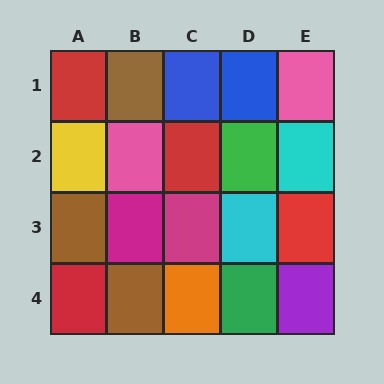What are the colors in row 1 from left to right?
Red, brown, blue, blue, pink.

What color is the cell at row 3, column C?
Magenta.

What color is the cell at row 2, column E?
Cyan.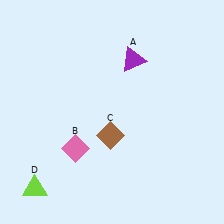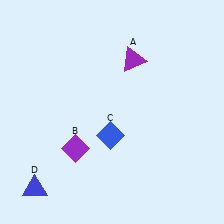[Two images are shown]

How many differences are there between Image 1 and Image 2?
There are 3 differences between the two images.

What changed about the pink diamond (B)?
In Image 1, B is pink. In Image 2, it changed to purple.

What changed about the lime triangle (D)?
In Image 1, D is lime. In Image 2, it changed to blue.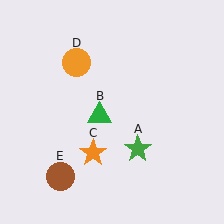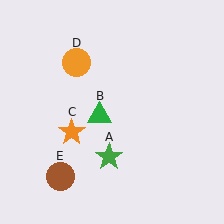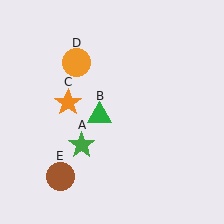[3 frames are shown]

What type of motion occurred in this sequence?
The green star (object A), orange star (object C) rotated clockwise around the center of the scene.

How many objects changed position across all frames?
2 objects changed position: green star (object A), orange star (object C).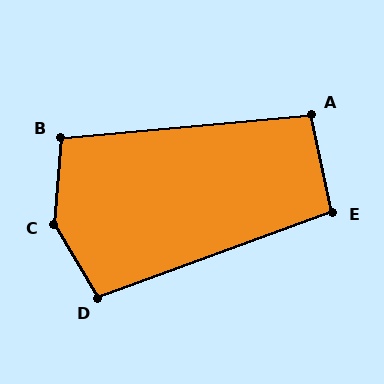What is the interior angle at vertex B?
Approximately 100 degrees (obtuse).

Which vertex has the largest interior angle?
C, at approximately 145 degrees.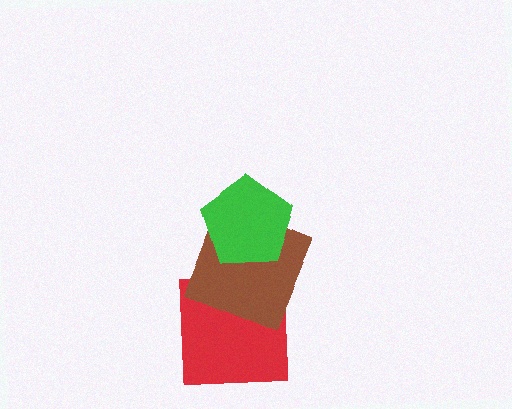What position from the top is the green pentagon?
The green pentagon is 1st from the top.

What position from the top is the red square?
The red square is 3rd from the top.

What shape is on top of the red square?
The brown square is on top of the red square.